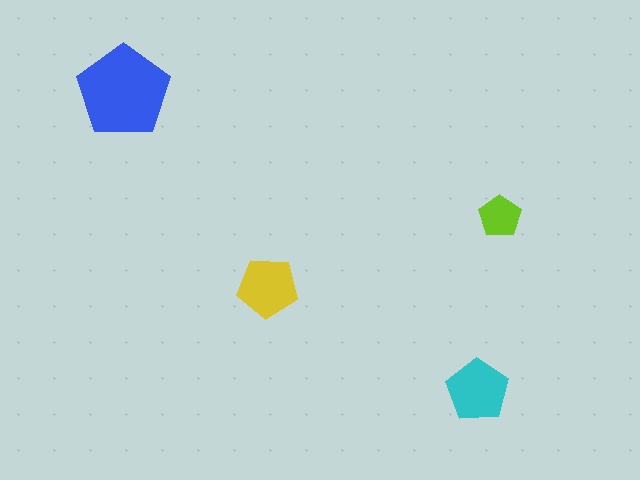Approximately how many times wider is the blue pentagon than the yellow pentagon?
About 1.5 times wider.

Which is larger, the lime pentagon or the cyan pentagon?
The cyan one.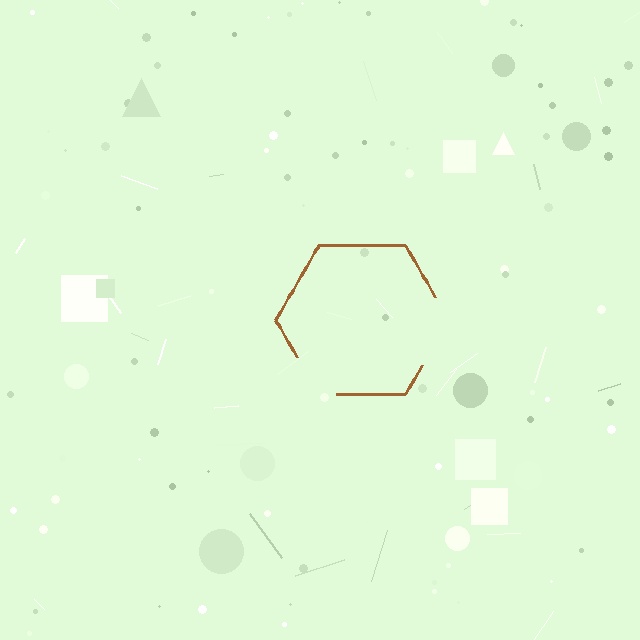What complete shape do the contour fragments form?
The contour fragments form a hexagon.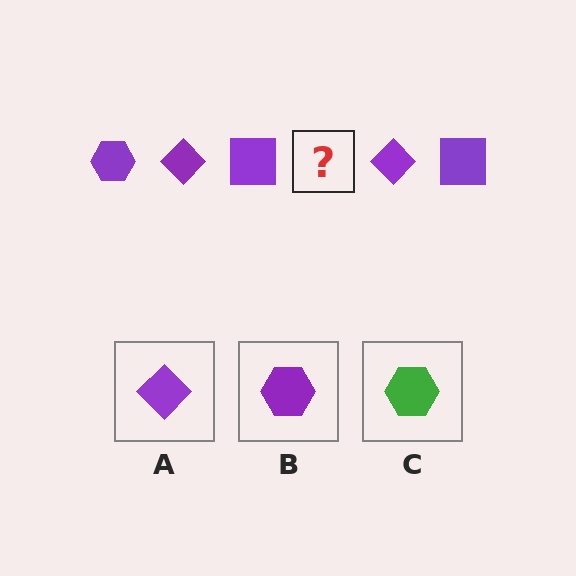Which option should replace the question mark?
Option B.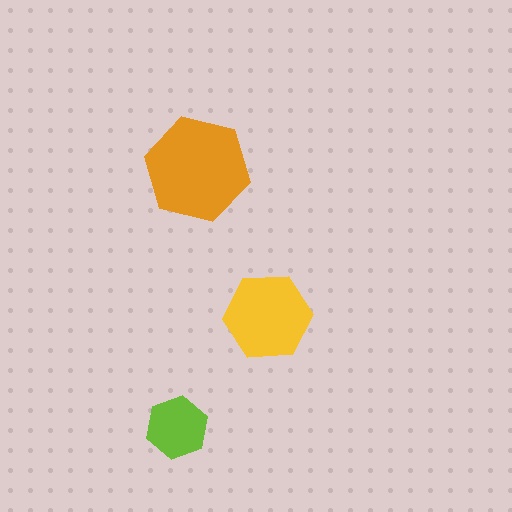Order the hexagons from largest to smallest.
the orange one, the yellow one, the lime one.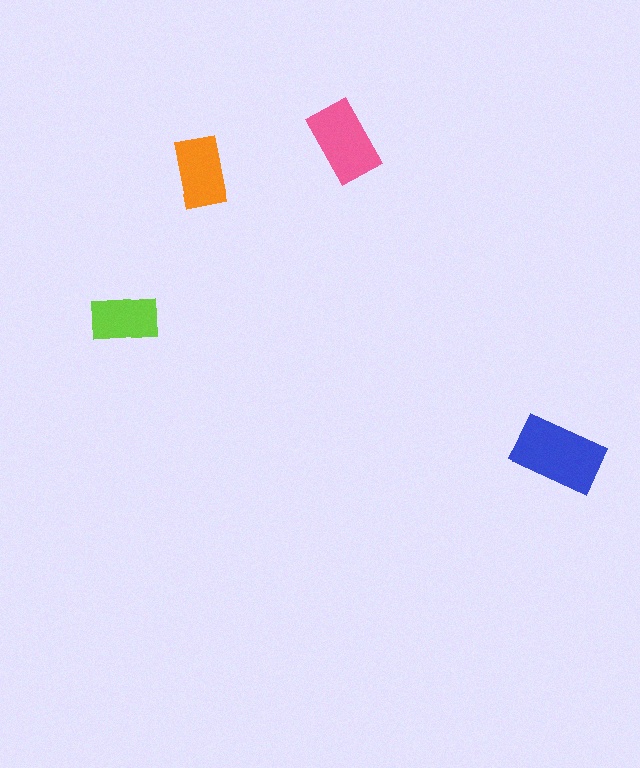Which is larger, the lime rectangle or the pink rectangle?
The pink one.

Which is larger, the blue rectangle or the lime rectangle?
The blue one.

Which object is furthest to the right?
The blue rectangle is rightmost.